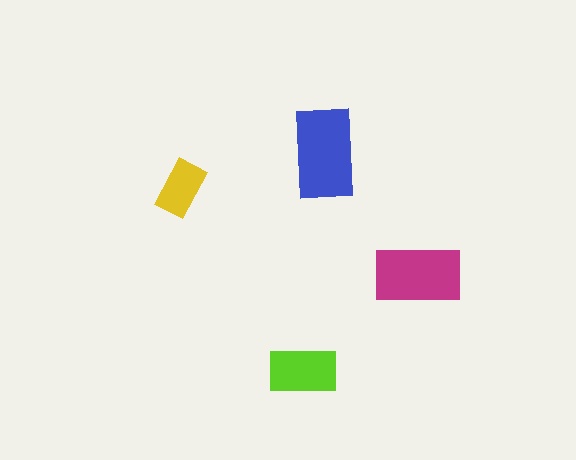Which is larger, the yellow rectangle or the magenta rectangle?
The magenta one.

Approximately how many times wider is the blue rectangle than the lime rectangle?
About 1.5 times wider.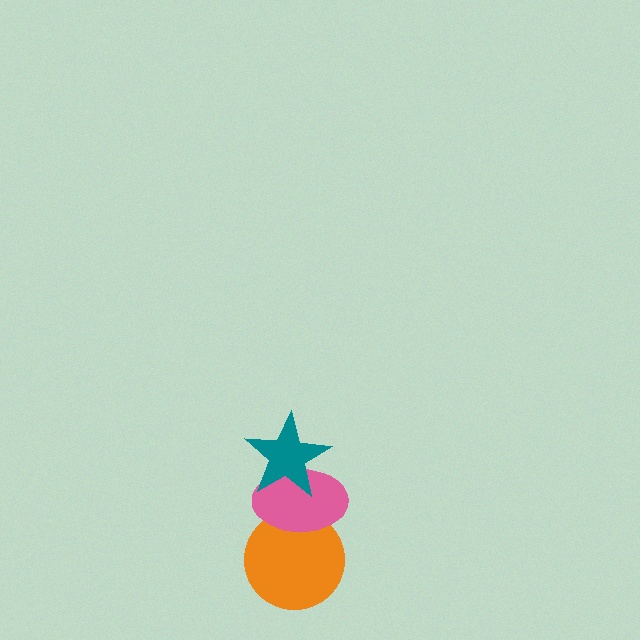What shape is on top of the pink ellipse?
The teal star is on top of the pink ellipse.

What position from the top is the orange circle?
The orange circle is 3rd from the top.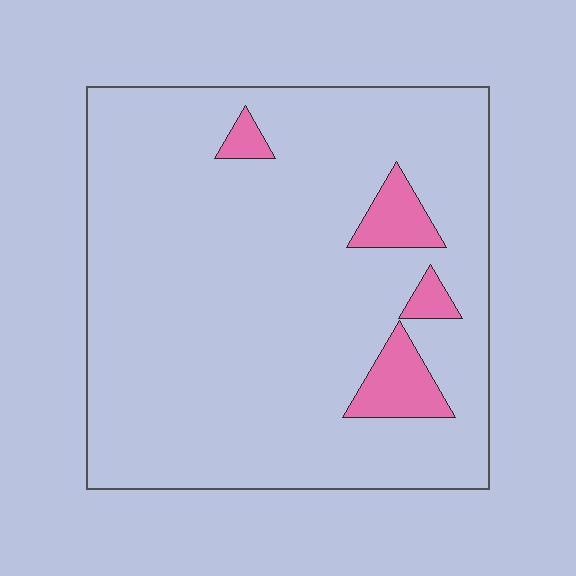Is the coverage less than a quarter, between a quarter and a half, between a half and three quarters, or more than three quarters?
Less than a quarter.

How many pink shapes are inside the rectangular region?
4.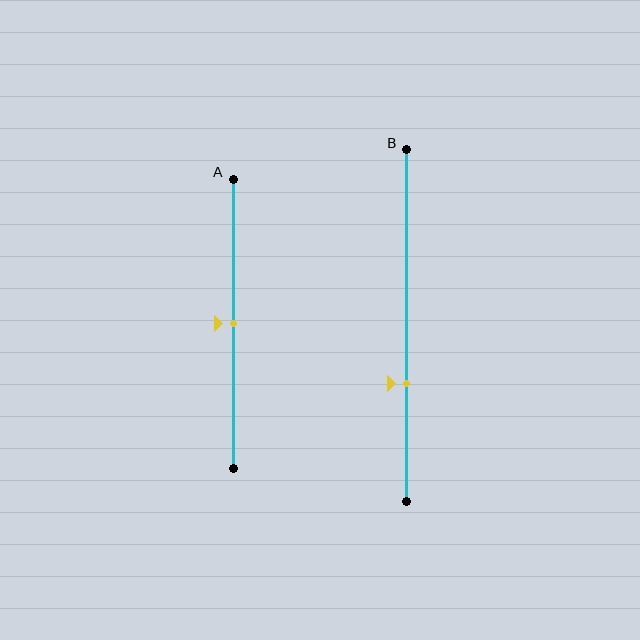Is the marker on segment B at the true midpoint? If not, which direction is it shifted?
No, the marker on segment B is shifted downward by about 16% of the segment length.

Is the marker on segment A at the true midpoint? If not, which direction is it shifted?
Yes, the marker on segment A is at the true midpoint.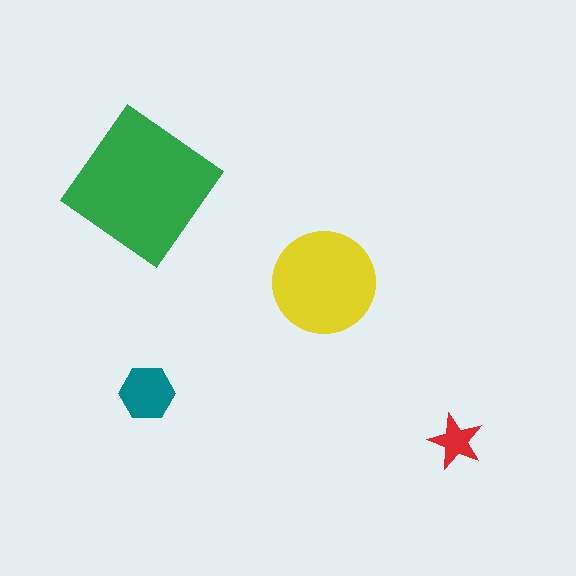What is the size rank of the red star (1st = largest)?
4th.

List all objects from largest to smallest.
The green diamond, the yellow circle, the teal hexagon, the red star.